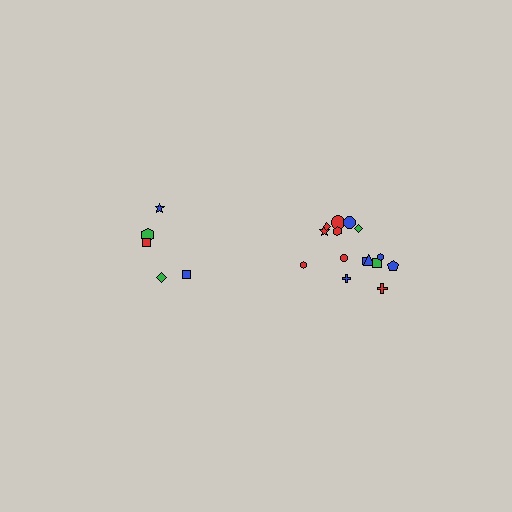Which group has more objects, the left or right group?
The right group.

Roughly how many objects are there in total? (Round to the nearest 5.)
Roughly 20 objects in total.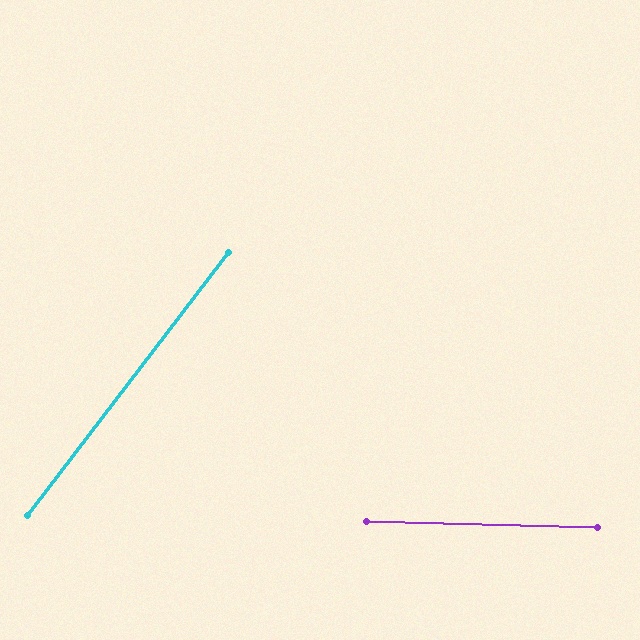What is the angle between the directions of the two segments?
Approximately 54 degrees.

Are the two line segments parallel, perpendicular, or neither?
Neither parallel nor perpendicular — they differ by about 54°.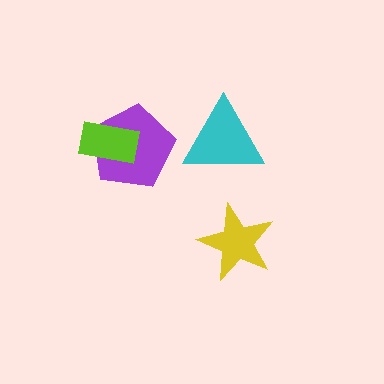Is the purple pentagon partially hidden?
Yes, it is partially covered by another shape.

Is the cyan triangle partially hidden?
No, no other shape covers it.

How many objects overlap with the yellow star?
0 objects overlap with the yellow star.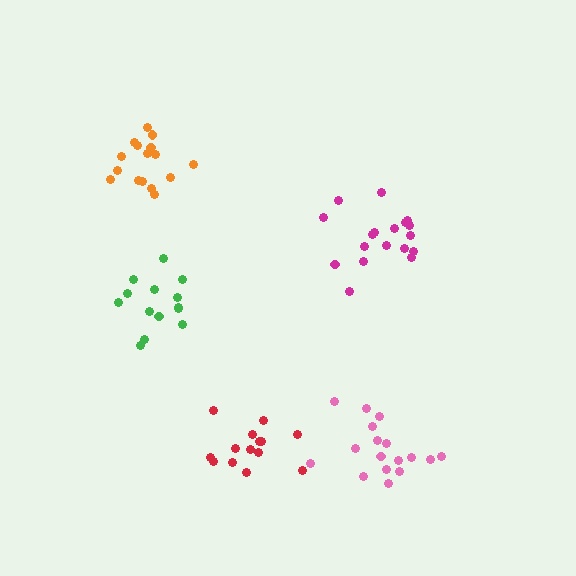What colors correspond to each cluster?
The clusters are colored: green, magenta, pink, orange, red.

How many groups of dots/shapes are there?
There are 5 groups.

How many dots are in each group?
Group 1: 14 dots, Group 2: 18 dots, Group 3: 17 dots, Group 4: 16 dots, Group 5: 14 dots (79 total).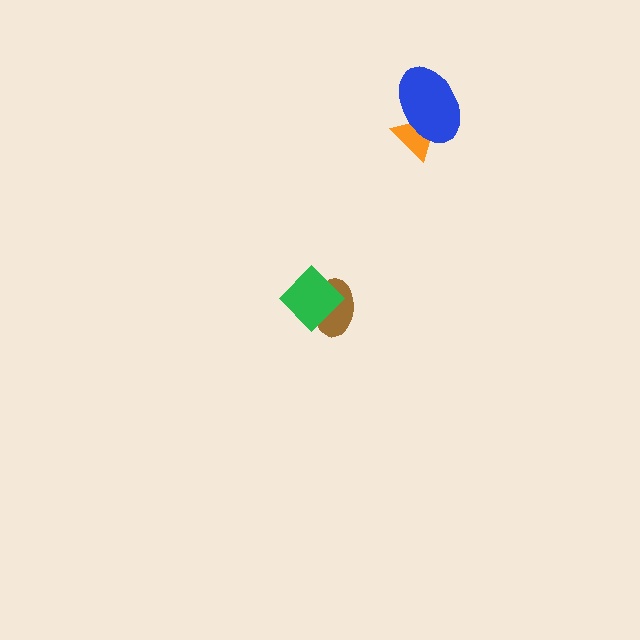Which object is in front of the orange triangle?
The blue ellipse is in front of the orange triangle.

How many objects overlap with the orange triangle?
1 object overlaps with the orange triangle.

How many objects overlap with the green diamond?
1 object overlaps with the green diamond.